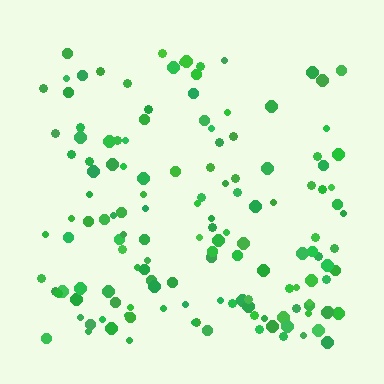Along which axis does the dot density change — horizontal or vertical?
Vertical.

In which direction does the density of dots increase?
From top to bottom, with the bottom side densest.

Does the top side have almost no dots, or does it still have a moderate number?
Still a moderate number, just noticeably fewer than the bottom.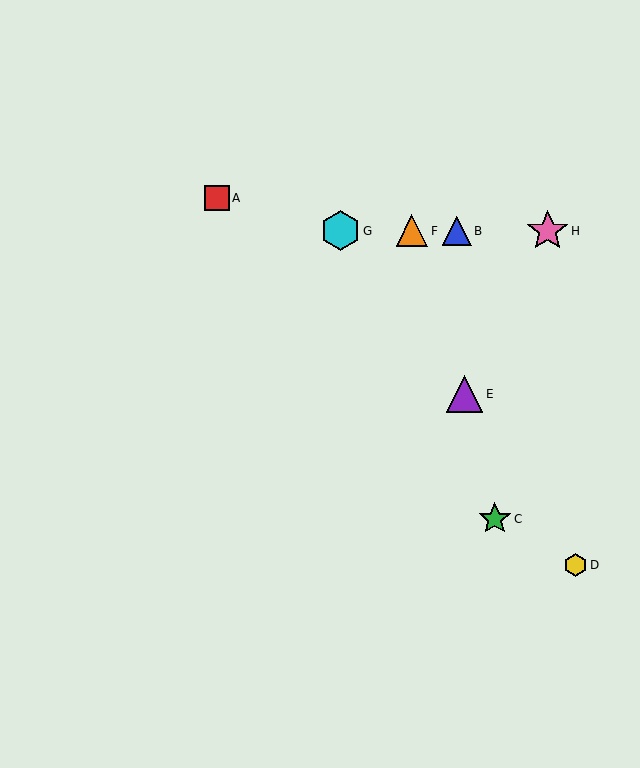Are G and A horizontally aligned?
No, G is at y≈231 and A is at y≈198.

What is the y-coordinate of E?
Object E is at y≈394.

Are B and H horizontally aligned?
Yes, both are at y≈231.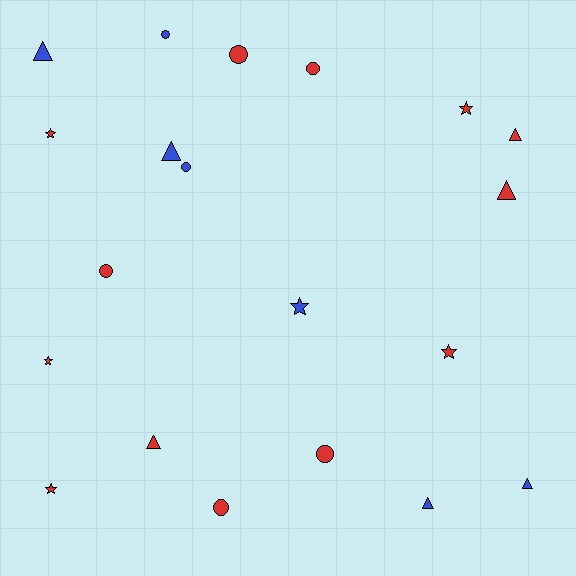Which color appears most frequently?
Red, with 13 objects.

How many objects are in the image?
There are 20 objects.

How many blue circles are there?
There are 2 blue circles.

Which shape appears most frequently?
Circle, with 7 objects.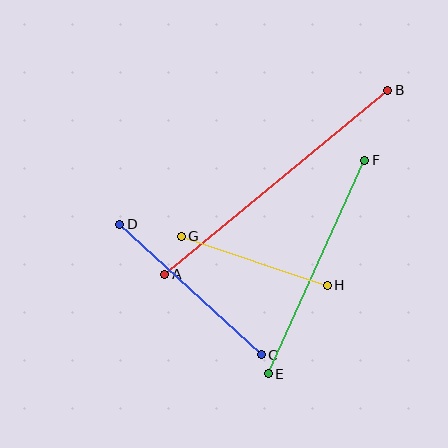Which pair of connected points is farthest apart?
Points A and B are farthest apart.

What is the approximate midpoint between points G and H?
The midpoint is at approximately (254, 261) pixels.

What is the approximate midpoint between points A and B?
The midpoint is at approximately (276, 182) pixels.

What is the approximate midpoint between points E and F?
The midpoint is at approximately (316, 267) pixels.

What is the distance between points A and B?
The distance is approximately 289 pixels.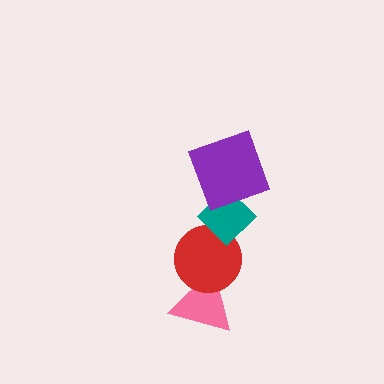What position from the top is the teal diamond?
The teal diamond is 2nd from the top.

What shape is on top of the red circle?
The teal diamond is on top of the red circle.